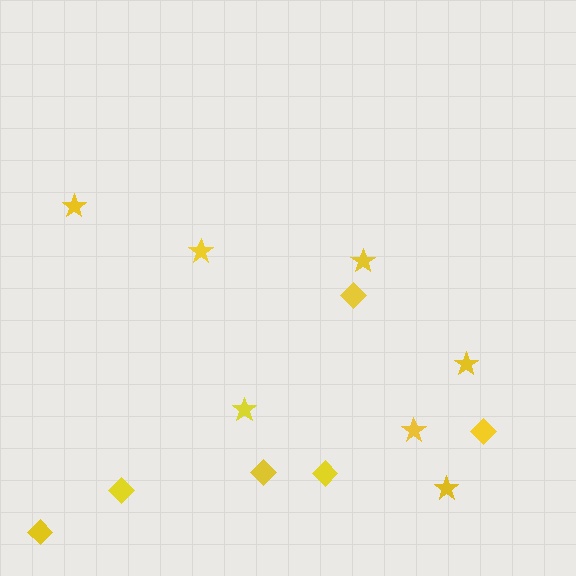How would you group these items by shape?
There are 2 groups: one group of diamonds (6) and one group of stars (7).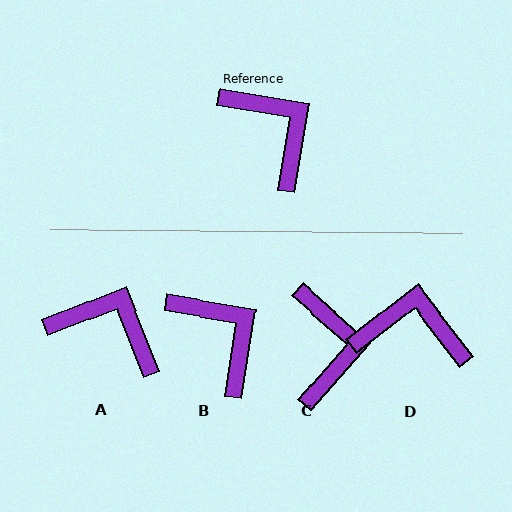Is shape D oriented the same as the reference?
No, it is off by about 47 degrees.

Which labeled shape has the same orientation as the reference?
B.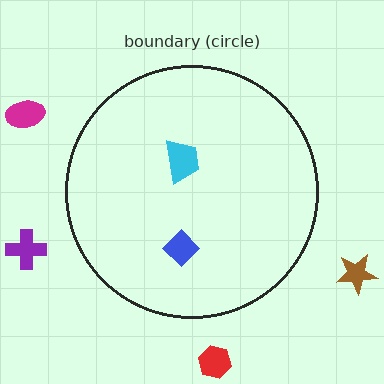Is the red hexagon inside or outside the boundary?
Outside.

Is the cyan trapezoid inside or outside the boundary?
Inside.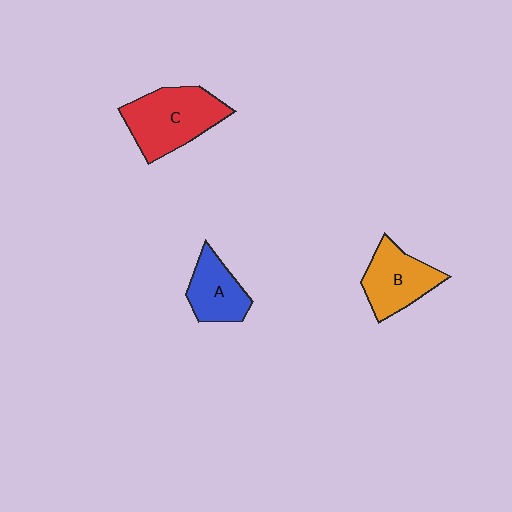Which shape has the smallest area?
Shape A (blue).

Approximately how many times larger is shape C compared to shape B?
Approximately 1.3 times.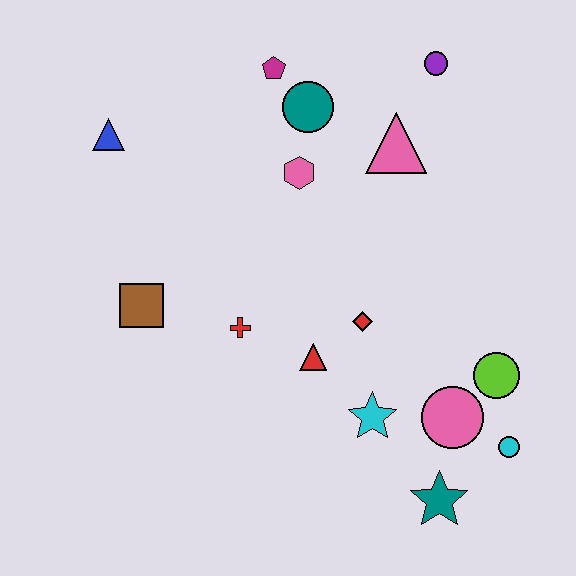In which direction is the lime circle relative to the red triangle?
The lime circle is to the right of the red triangle.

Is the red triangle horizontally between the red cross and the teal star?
Yes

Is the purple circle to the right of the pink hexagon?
Yes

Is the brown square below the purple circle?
Yes